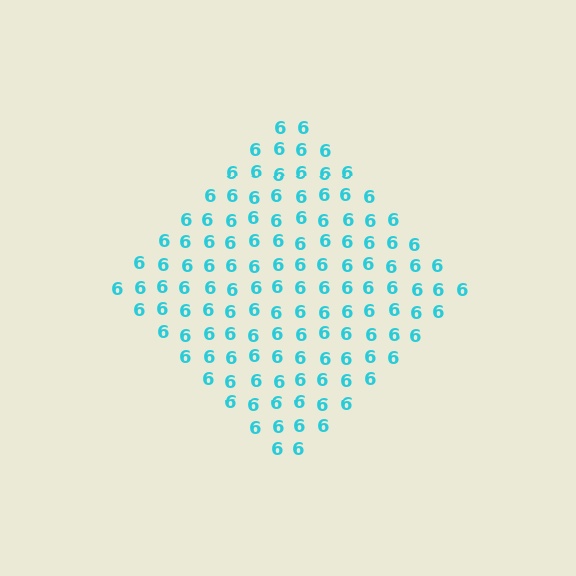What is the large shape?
The large shape is a diamond.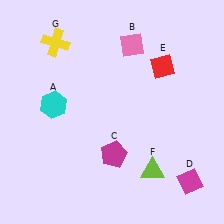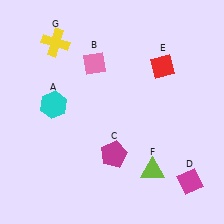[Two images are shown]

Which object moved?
The pink diamond (B) moved left.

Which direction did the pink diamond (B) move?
The pink diamond (B) moved left.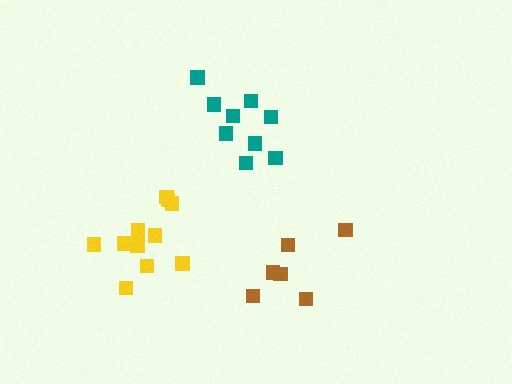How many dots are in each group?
Group 1: 6 dots, Group 2: 11 dots, Group 3: 9 dots (26 total).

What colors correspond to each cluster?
The clusters are colored: brown, yellow, teal.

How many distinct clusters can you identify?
There are 3 distinct clusters.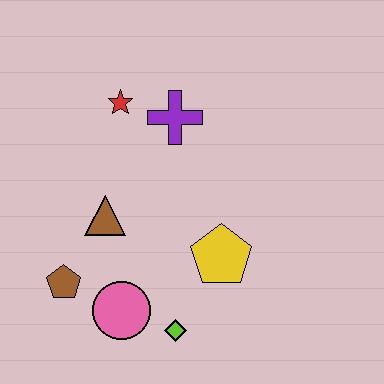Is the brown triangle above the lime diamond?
Yes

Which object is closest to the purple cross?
The red star is closest to the purple cross.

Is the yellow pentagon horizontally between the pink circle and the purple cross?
No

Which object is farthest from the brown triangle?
The lime diamond is farthest from the brown triangle.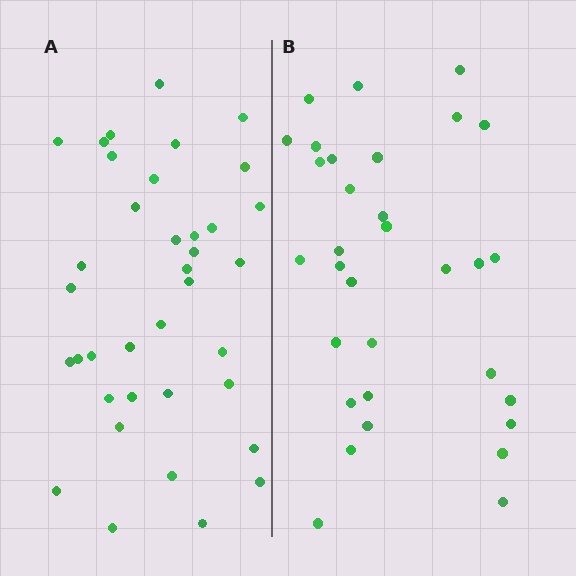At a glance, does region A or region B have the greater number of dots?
Region A (the left region) has more dots.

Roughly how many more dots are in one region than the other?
Region A has about 5 more dots than region B.